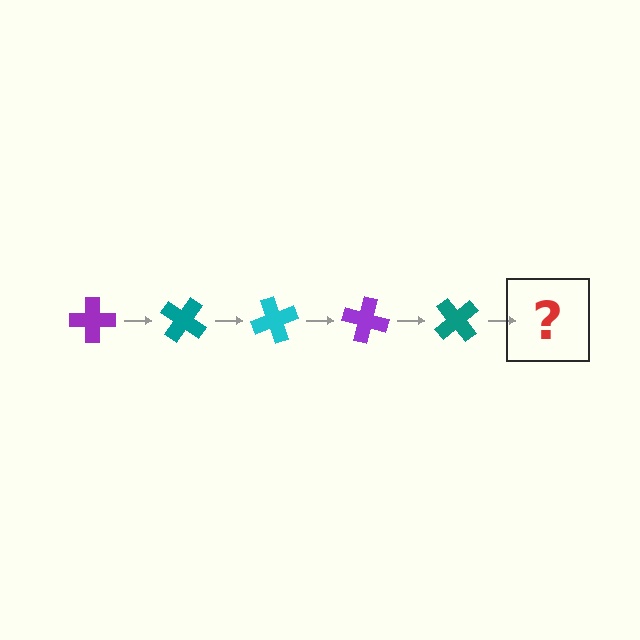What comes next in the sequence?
The next element should be a cyan cross, rotated 175 degrees from the start.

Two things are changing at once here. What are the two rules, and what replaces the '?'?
The two rules are that it rotates 35 degrees each step and the color cycles through purple, teal, and cyan. The '?' should be a cyan cross, rotated 175 degrees from the start.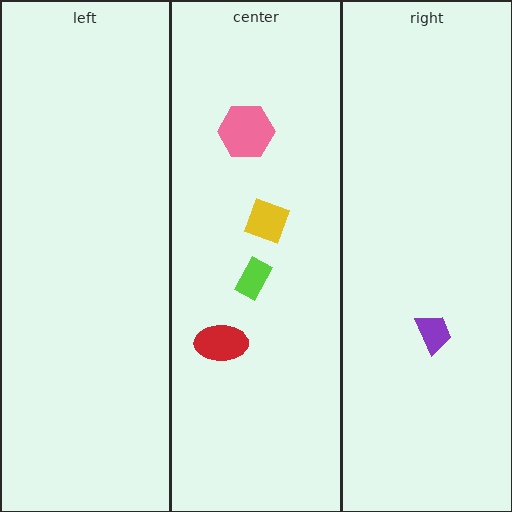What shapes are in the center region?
The pink hexagon, the red ellipse, the lime rectangle, the yellow square.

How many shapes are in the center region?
4.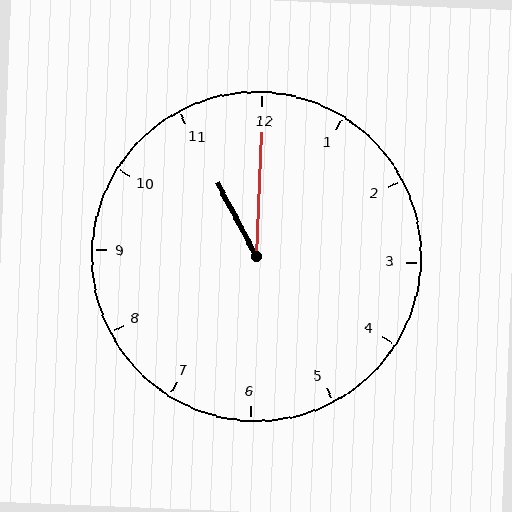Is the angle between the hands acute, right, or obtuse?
It is acute.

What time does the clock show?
11:00.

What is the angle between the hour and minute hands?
Approximately 30 degrees.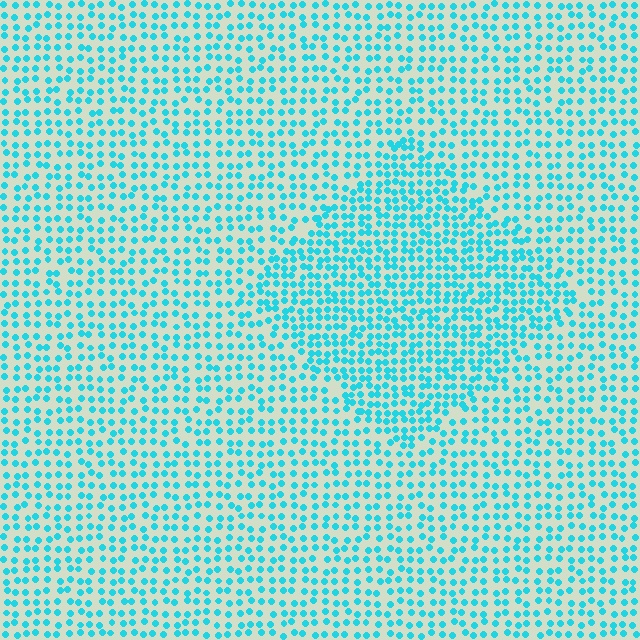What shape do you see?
I see a diamond.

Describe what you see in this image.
The image contains small cyan elements arranged at two different densities. A diamond-shaped region is visible where the elements are more densely packed than the surrounding area.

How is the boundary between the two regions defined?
The boundary is defined by a change in element density (approximately 1.6x ratio). All elements are the same color, size, and shape.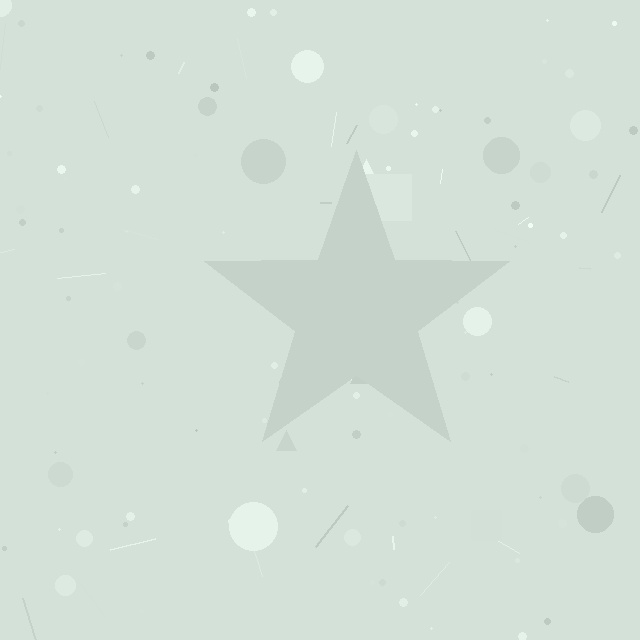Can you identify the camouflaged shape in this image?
The camouflaged shape is a star.